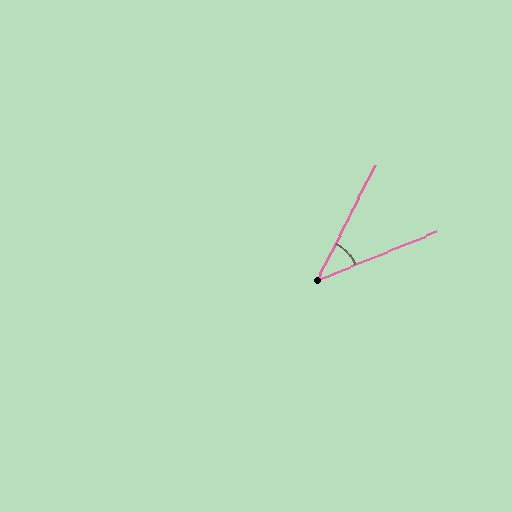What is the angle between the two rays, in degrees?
Approximately 41 degrees.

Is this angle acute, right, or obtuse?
It is acute.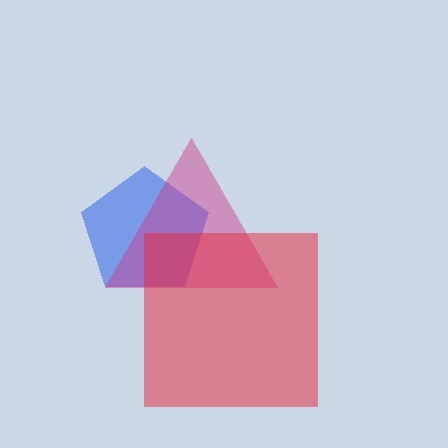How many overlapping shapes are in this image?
There are 3 overlapping shapes in the image.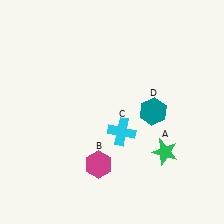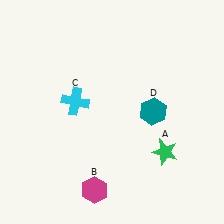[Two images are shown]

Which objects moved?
The objects that moved are: the magenta hexagon (B), the cyan cross (C).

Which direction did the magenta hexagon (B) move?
The magenta hexagon (B) moved down.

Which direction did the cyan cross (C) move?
The cyan cross (C) moved left.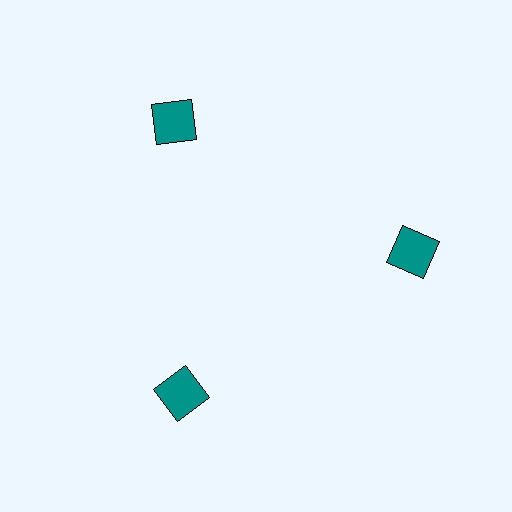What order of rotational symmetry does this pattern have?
This pattern has 3-fold rotational symmetry.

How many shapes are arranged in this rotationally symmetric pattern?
There are 3 shapes, arranged in 3 groups of 1.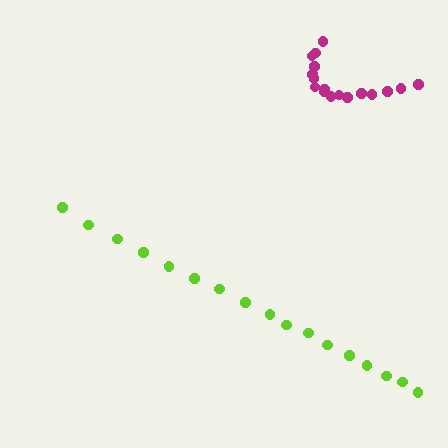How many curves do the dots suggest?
There are 2 distinct paths.